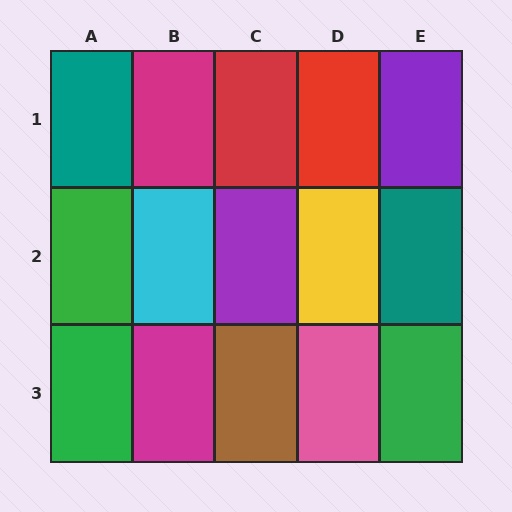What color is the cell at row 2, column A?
Green.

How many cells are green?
3 cells are green.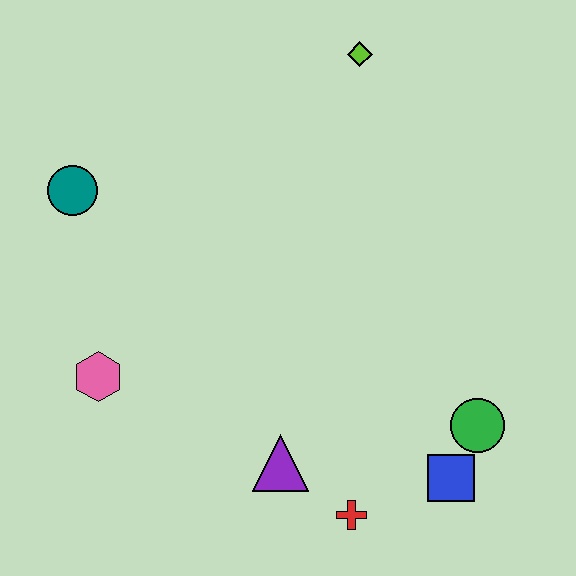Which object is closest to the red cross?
The purple triangle is closest to the red cross.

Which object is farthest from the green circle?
The teal circle is farthest from the green circle.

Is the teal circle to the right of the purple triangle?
No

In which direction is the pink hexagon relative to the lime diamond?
The pink hexagon is below the lime diamond.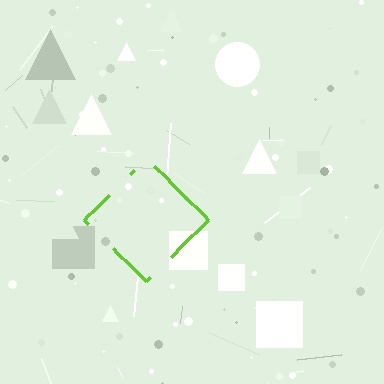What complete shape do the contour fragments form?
The contour fragments form a diamond.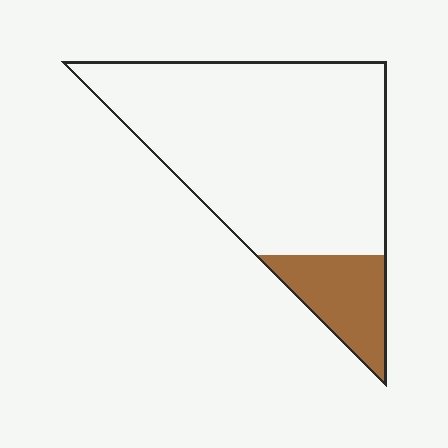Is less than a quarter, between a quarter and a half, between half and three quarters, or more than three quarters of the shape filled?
Less than a quarter.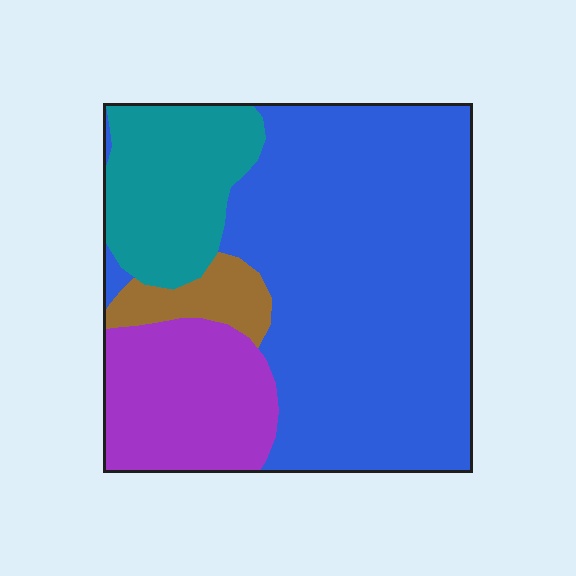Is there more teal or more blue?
Blue.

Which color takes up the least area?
Brown, at roughly 5%.